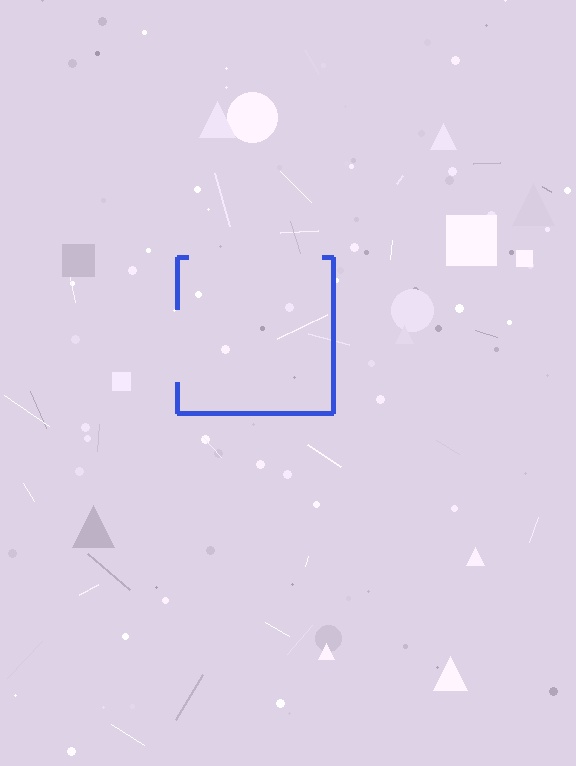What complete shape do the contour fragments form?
The contour fragments form a square.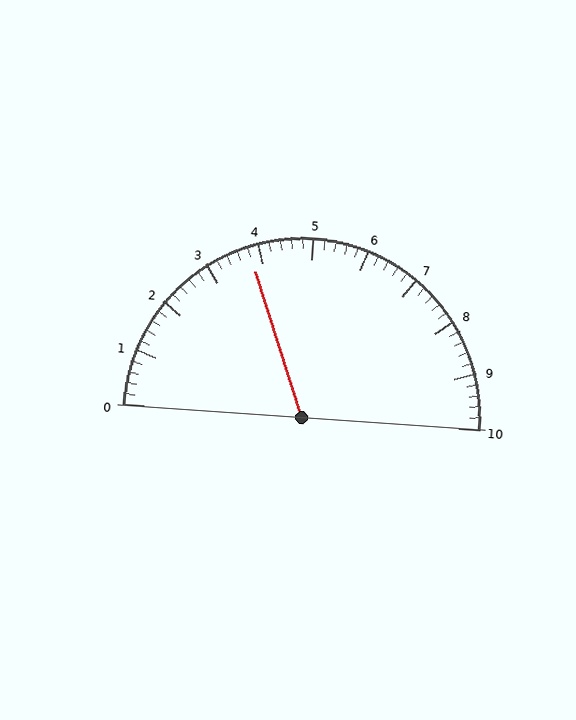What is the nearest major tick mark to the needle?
The nearest major tick mark is 4.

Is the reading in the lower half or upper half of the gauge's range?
The reading is in the lower half of the range (0 to 10).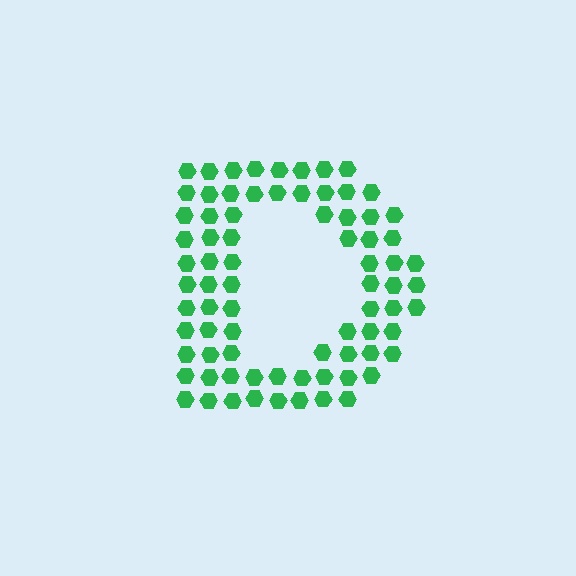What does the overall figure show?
The overall figure shows the letter D.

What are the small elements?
The small elements are hexagons.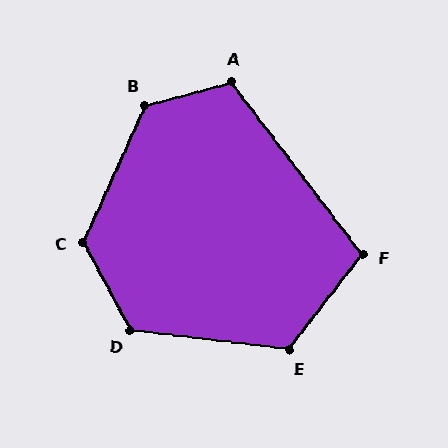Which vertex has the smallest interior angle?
F, at approximately 105 degrees.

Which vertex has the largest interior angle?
B, at approximately 130 degrees.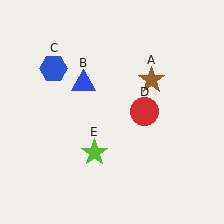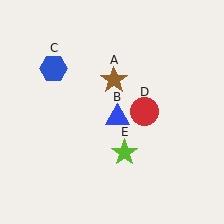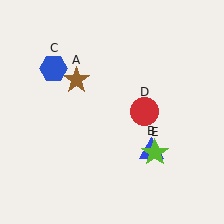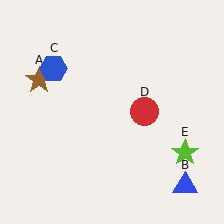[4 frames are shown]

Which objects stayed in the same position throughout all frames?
Blue hexagon (object C) and red circle (object D) remained stationary.